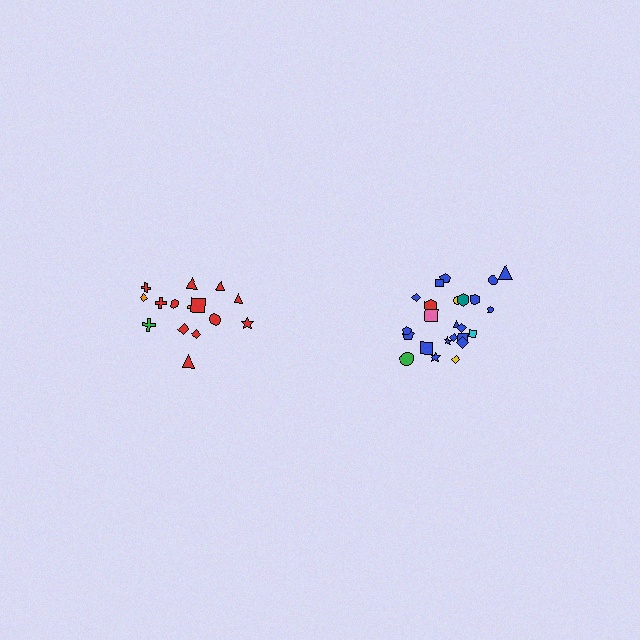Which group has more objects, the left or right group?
The right group.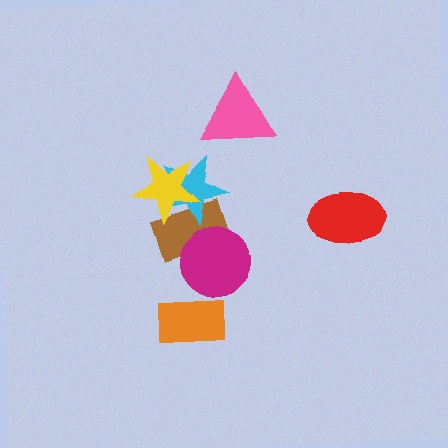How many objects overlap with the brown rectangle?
3 objects overlap with the brown rectangle.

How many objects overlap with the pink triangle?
0 objects overlap with the pink triangle.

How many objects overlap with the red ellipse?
0 objects overlap with the red ellipse.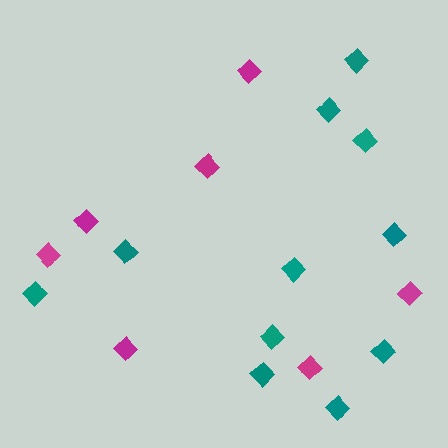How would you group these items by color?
There are 2 groups: one group of magenta diamonds (7) and one group of teal diamonds (11).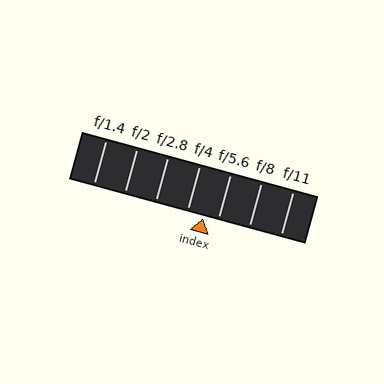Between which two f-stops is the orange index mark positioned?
The index mark is between f/4 and f/5.6.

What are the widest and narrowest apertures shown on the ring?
The widest aperture shown is f/1.4 and the narrowest is f/11.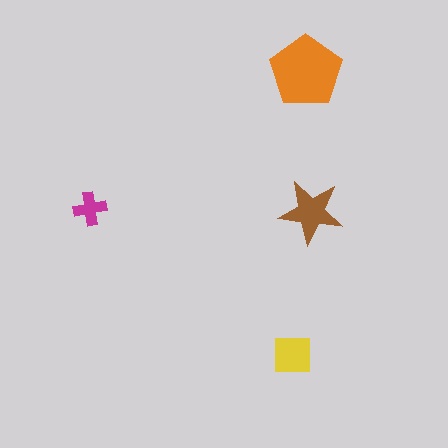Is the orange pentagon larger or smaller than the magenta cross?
Larger.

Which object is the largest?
The orange pentagon.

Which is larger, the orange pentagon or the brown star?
The orange pentagon.